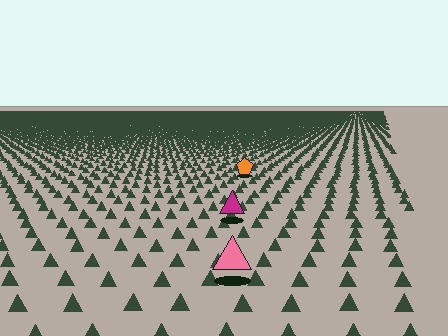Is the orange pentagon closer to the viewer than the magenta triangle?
No. The magenta triangle is closer — you can tell from the texture gradient: the ground texture is coarser near it.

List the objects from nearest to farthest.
From nearest to farthest: the pink triangle, the magenta triangle, the orange pentagon.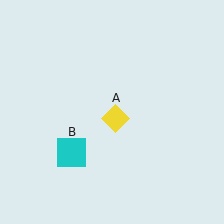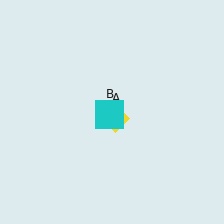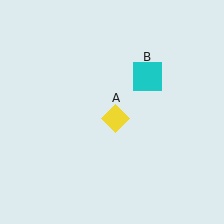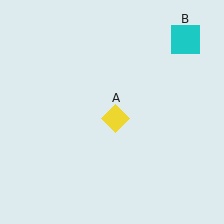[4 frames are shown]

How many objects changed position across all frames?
1 object changed position: cyan square (object B).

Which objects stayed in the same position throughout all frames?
Yellow diamond (object A) remained stationary.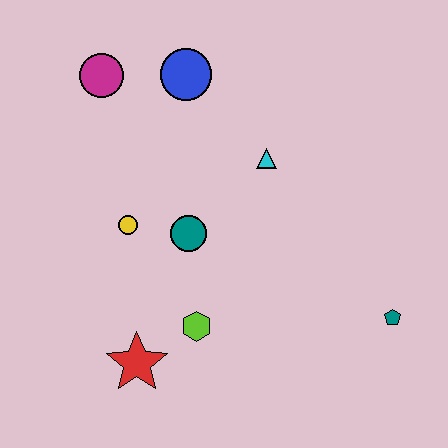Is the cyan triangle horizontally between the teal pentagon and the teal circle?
Yes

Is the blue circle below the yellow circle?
No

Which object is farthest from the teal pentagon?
The magenta circle is farthest from the teal pentagon.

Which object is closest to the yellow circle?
The teal circle is closest to the yellow circle.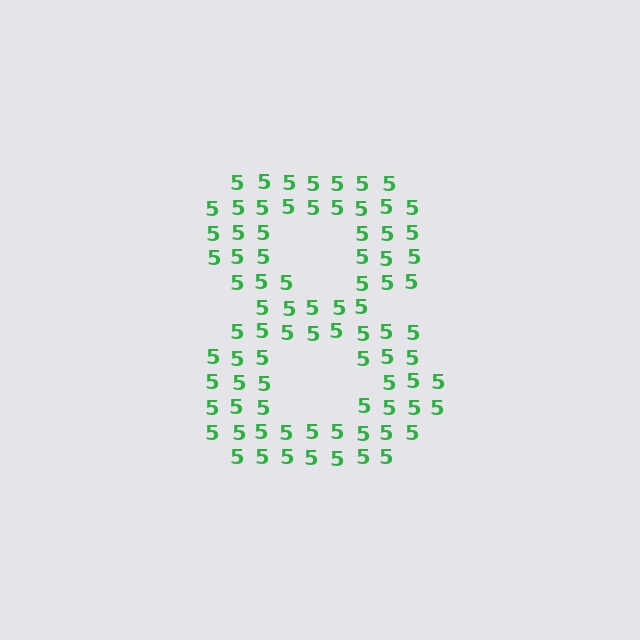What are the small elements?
The small elements are digit 5's.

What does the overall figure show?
The overall figure shows the digit 8.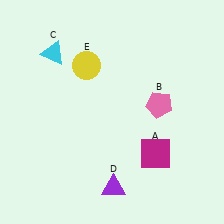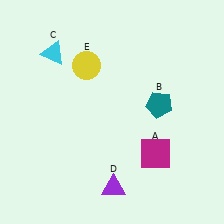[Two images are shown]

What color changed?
The pentagon (B) changed from pink in Image 1 to teal in Image 2.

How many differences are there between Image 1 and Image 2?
There is 1 difference between the two images.